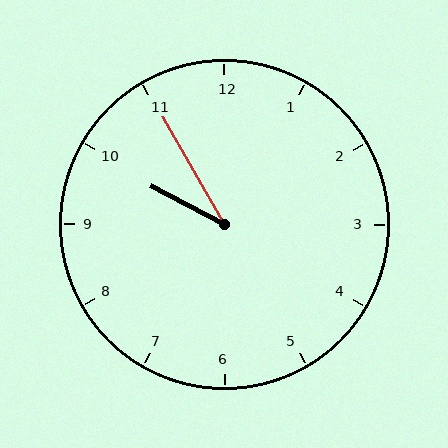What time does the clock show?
9:55.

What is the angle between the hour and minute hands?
Approximately 32 degrees.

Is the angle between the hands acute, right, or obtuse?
It is acute.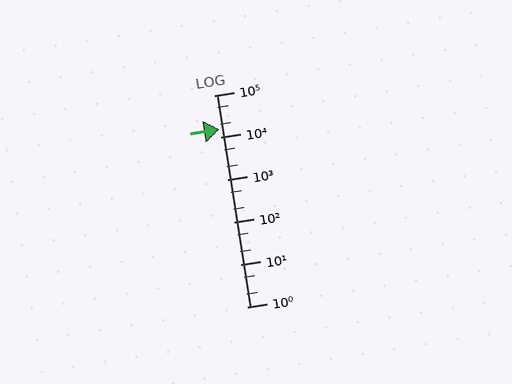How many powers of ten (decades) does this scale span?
The scale spans 5 decades, from 1 to 100000.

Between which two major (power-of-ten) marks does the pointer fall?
The pointer is between 10000 and 100000.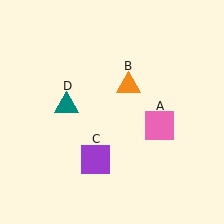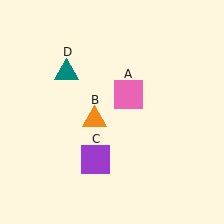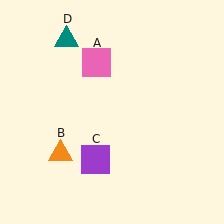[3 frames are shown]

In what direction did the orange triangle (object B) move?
The orange triangle (object B) moved down and to the left.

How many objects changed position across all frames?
3 objects changed position: pink square (object A), orange triangle (object B), teal triangle (object D).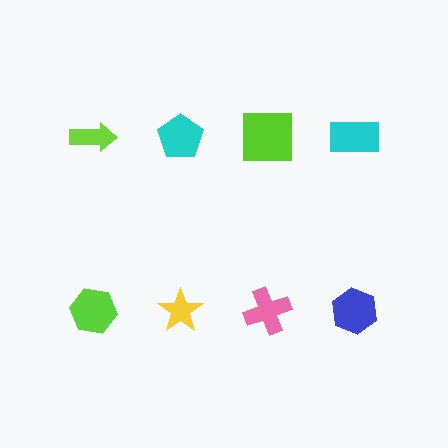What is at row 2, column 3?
A pink cross.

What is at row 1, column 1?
A lime arrow.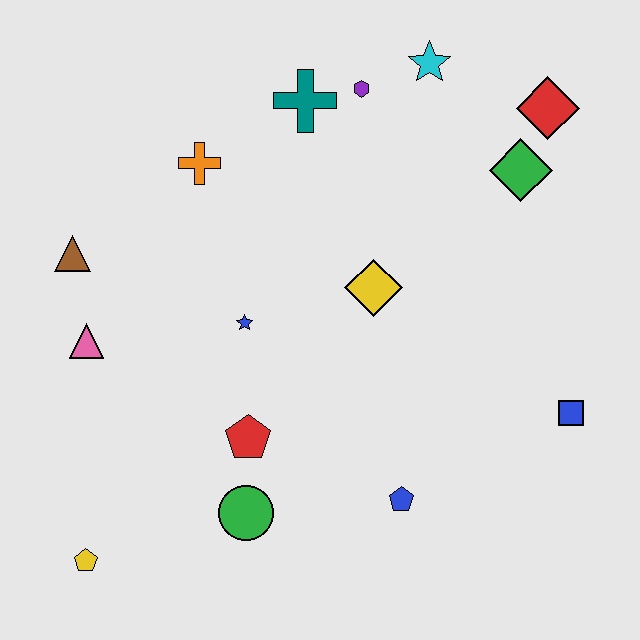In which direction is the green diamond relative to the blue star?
The green diamond is to the right of the blue star.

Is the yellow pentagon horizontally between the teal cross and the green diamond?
No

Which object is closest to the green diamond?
The red diamond is closest to the green diamond.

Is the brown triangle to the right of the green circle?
No